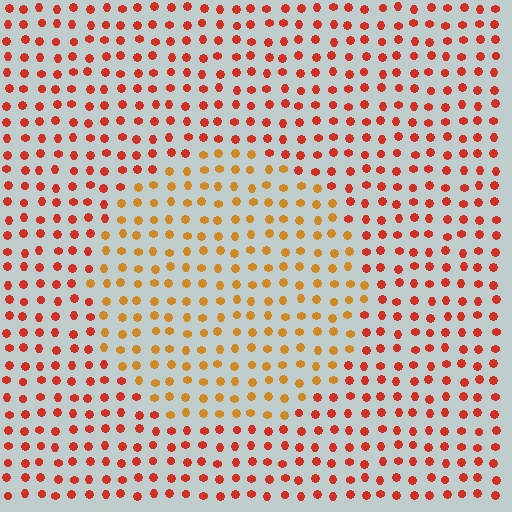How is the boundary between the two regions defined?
The boundary is defined purely by a slight shift in hue (about 32 degrees). Spacing, size, and orientation are identical on both sides.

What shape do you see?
I see a circle.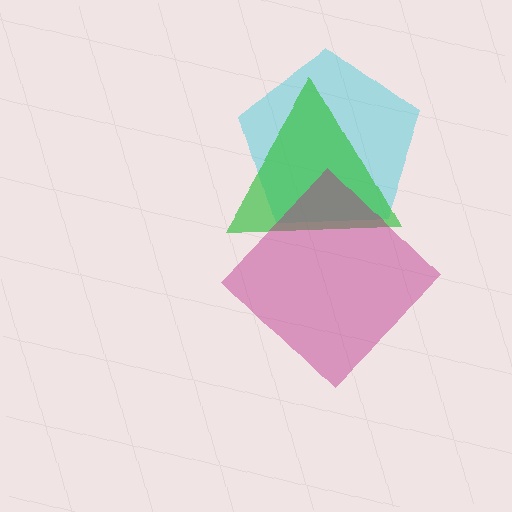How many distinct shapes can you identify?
There are 3 distinct shapes: a cyan pentagon, a green triangle, a magenta diamond.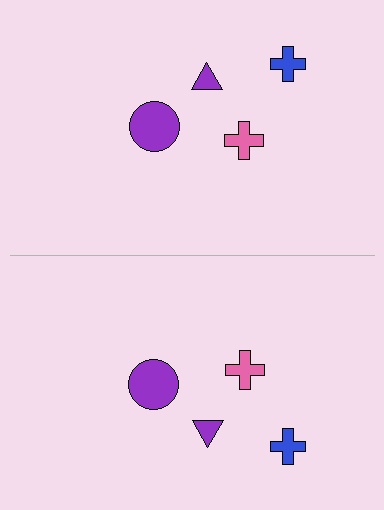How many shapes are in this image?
There are 8 shapes in this image.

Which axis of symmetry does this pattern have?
The pattern has a horizontal axis of symmetry running through the center of the image.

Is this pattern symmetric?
Yes, this pattern has bilateral (reflection) symmetry.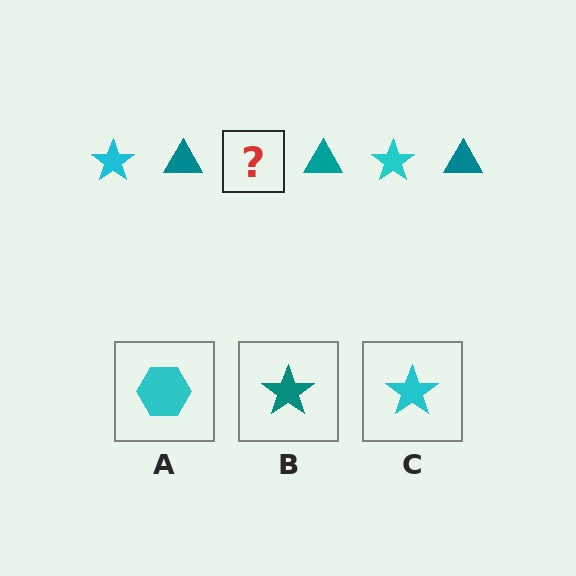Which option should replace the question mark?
Option C.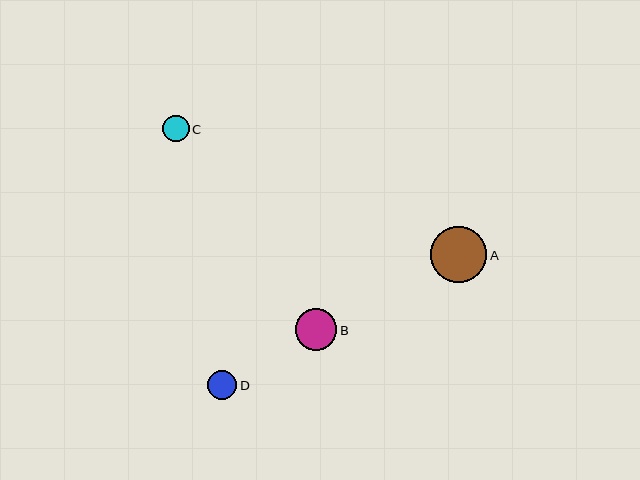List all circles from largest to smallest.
From largest to smallest: A, B, D, C.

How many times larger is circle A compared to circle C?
Circle A is approximately 2.1 times the size of circle C.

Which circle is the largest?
Circle A is the largest with a size of approximately 56 pixels.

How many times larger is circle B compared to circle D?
Circle B is approximately 1.4 times the size of circle D.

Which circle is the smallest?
Circle C is the smallest with a size of approximately 26 pixels.